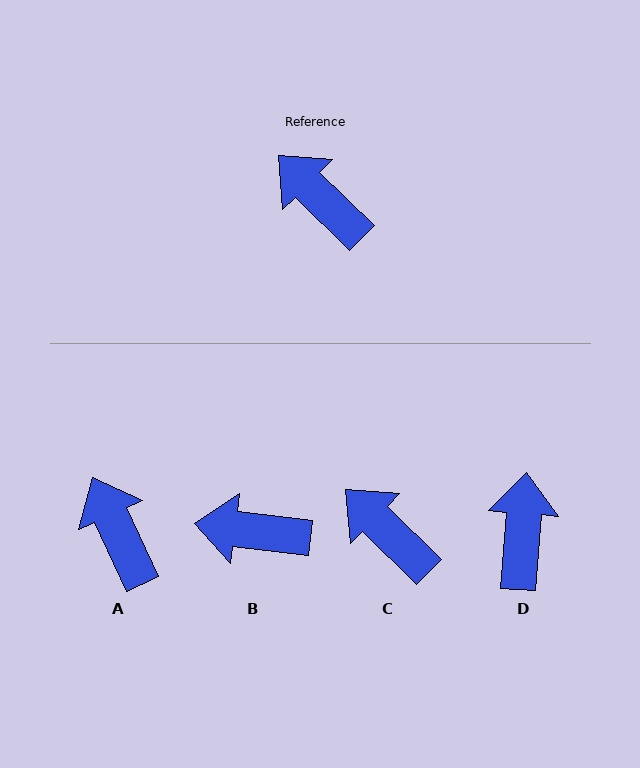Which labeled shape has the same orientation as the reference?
C.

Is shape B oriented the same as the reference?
No, it is off by about 37 degrees.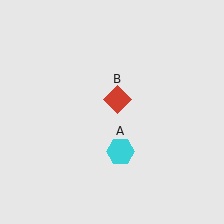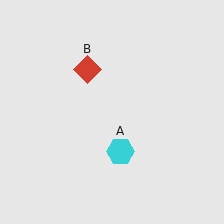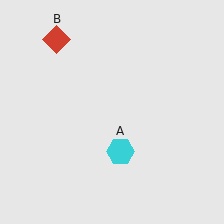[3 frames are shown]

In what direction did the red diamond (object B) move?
The red diamond (object B) moved up and to the left.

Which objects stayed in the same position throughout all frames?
Cyan hexagon (object A) remained stationary.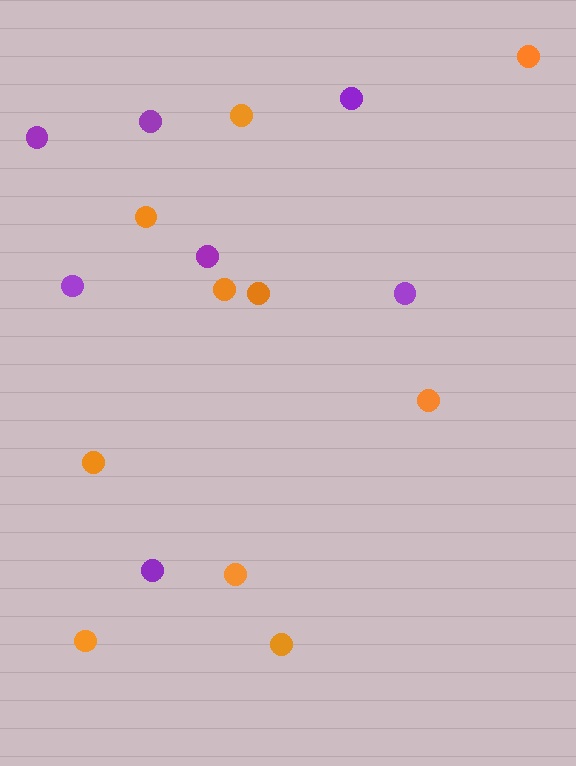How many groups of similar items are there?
There are 2 groups: one group of purple circles (7) and one group of orange circles (10).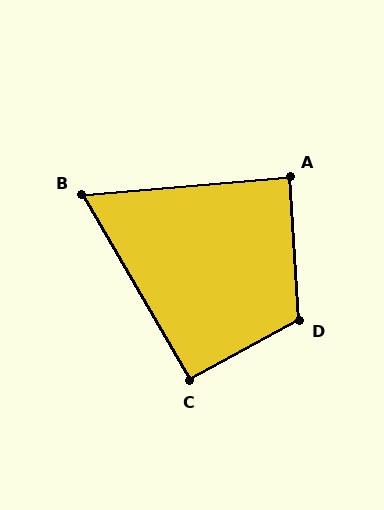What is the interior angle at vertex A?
Approximately 89 degrees (approximately right).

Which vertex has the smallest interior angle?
B, at approximately 65 degrees.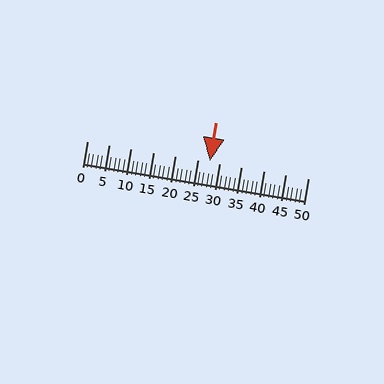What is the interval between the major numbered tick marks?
The major tick marks are spaced 5 units apart.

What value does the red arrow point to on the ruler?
The red arrow points to approximately 28.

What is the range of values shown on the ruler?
The ruler shows values from 0 to 50.